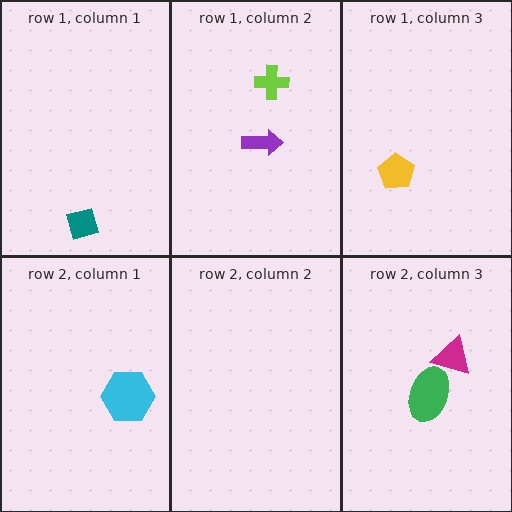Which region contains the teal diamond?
The row 1, column 1 region.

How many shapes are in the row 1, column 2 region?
2.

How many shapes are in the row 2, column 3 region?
2.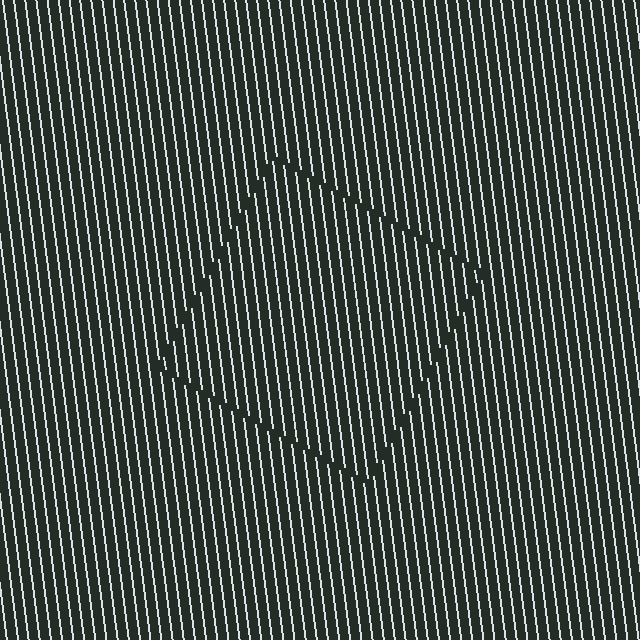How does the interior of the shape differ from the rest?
The interior of the shape contains the same grating, shifted by half a period — the contour is defined by the phase discontinuity where line-ends from the inner and outer gratings abut.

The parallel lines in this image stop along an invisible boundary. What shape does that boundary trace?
An illusory square. The interior of the shape contains the same grating, shifted by half a period — the contour is defined by the phase discontinuity where line-ends from the inner and outer gratings abut.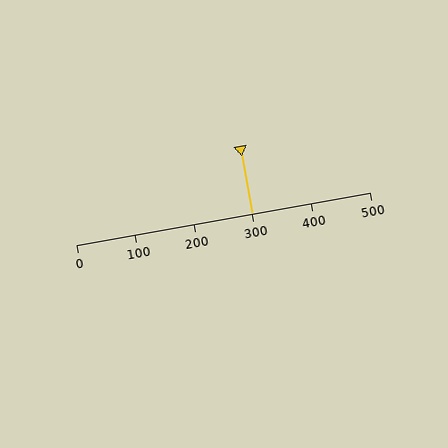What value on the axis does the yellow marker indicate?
The marker indicates approximately 300.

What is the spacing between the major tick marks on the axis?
The major ticks are spaced 100 apart.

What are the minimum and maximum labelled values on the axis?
The axis runs from 0 to 500.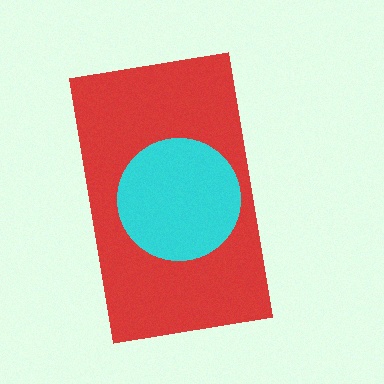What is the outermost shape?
The red rectangle.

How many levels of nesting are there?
2.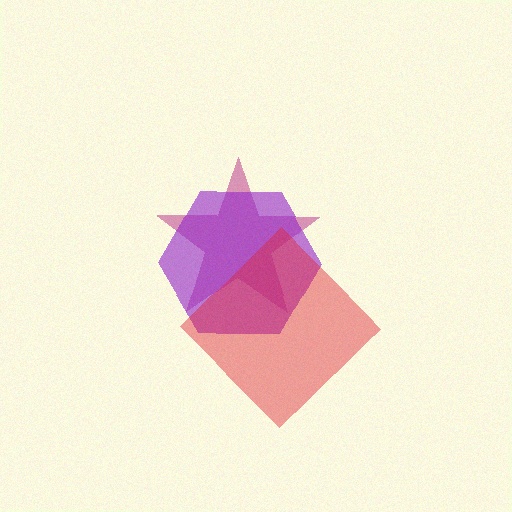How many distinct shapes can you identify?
There are 3 distinct shapes: a magenta star, a purple hexagon, a red diamond.